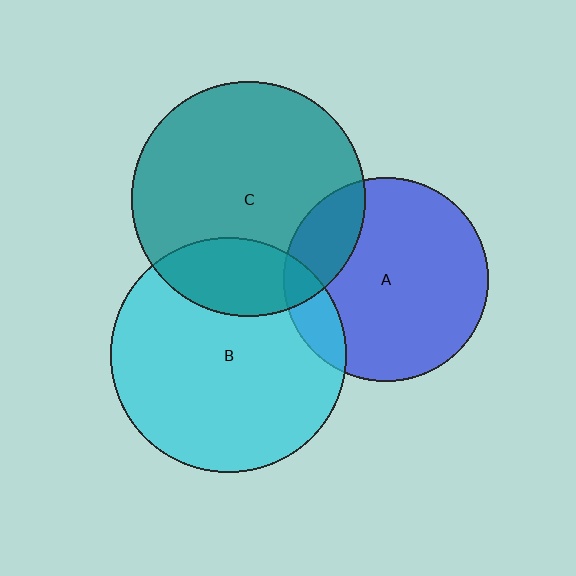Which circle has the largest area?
Circle B (cyan).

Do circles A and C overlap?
Yes.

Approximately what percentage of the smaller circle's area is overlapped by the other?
Approximately 20%.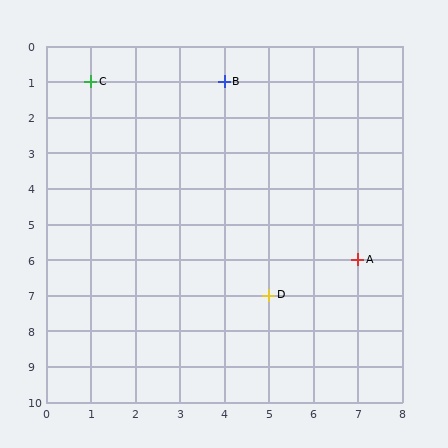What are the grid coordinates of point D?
Point D is at grid coordinates (5, 7).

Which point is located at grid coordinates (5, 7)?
Point D is at (5, 7).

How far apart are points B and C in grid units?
Points B and C are 3 columns apart.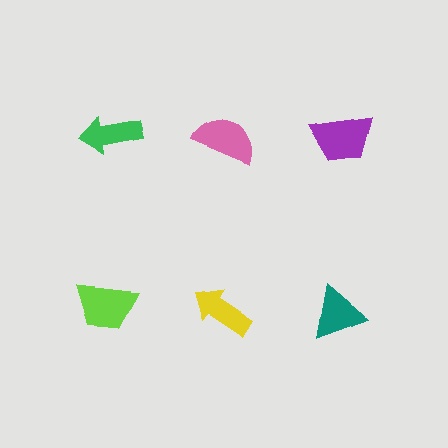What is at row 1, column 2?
A pink semicircle.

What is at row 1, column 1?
A green arrow.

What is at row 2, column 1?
A lime trapezoid.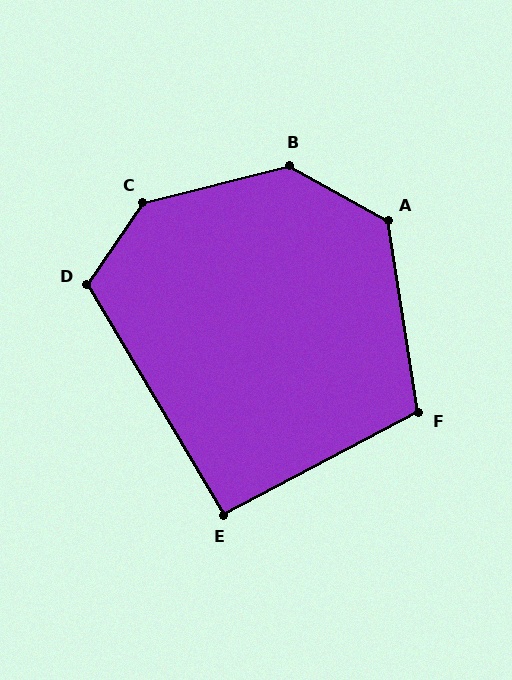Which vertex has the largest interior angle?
C, at approximately 139 degrees.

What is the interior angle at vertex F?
Approximately 109 degrees (obtuse).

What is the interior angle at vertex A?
Approximately 128 degrees (obtuse).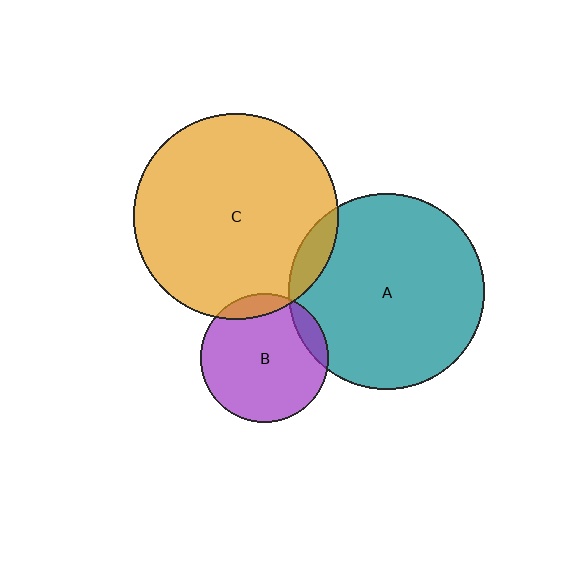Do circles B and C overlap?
Yes.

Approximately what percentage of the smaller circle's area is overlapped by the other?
Approximately 10%.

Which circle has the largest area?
Circle C (orange).